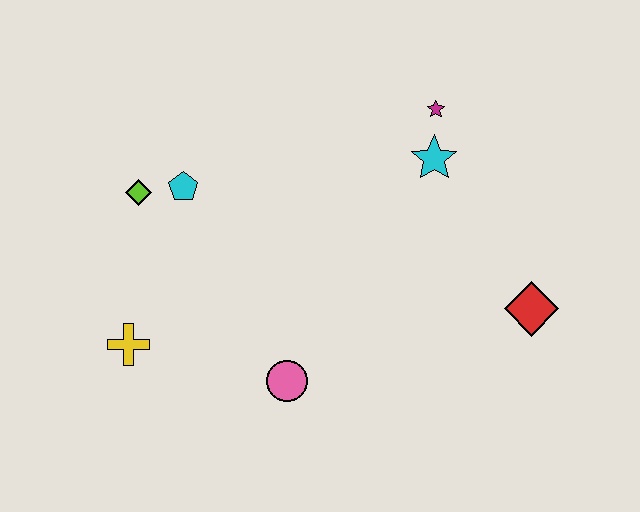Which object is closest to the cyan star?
The magenta star is closest to the cyan star.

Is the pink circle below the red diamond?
Yes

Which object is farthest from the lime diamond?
The red diamond is farthest from the lime diamond.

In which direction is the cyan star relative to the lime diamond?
The cyan star is to the right of the lime diamond.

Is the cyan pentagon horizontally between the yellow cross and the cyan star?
Yes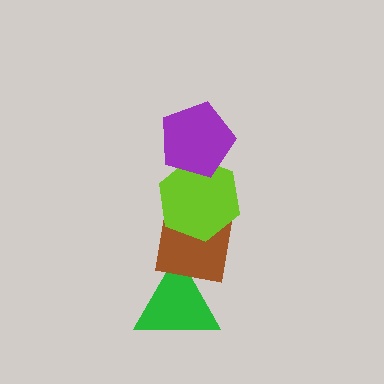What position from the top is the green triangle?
The green triangle is 4th from the top.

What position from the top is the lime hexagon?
The lime hexagon is 2nd from the top.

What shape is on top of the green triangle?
The brown square is on top of the green triangle.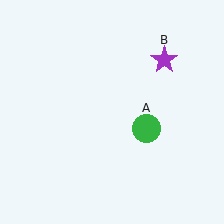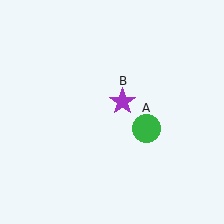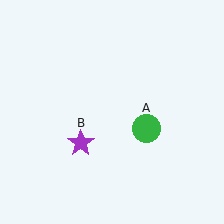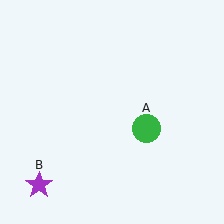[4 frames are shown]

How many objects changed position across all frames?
1 object changed position: purple star (object B).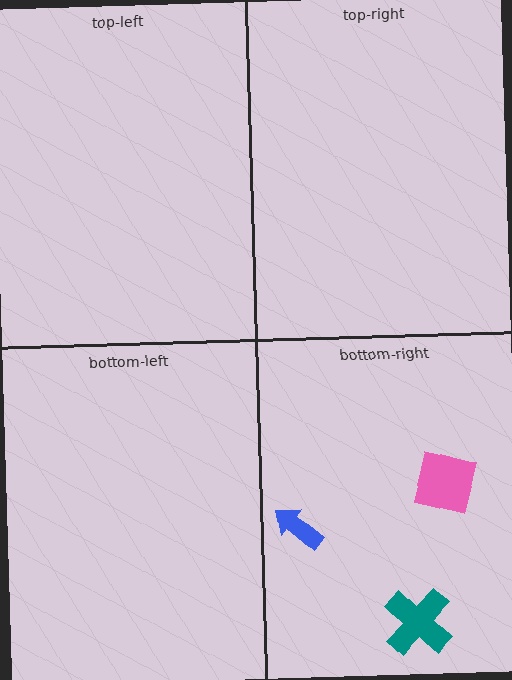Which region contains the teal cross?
The bottom-right region.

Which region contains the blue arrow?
The bottom-right region.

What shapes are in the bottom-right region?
The blue arrow, the pink square, the teal cross.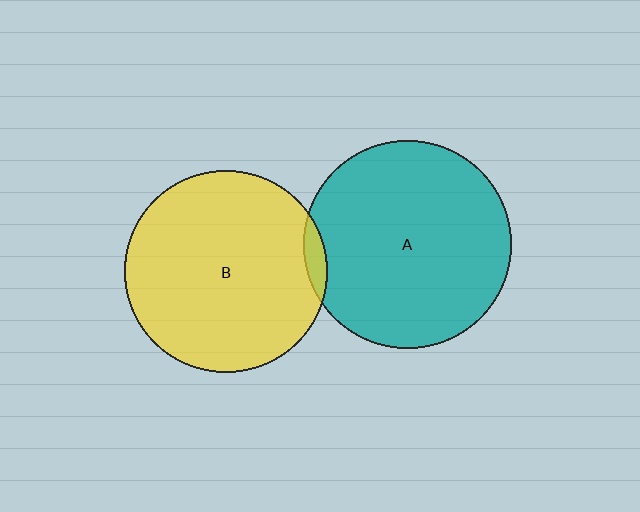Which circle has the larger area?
Circle A (teal).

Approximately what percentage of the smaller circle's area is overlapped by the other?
Approximately 5%.